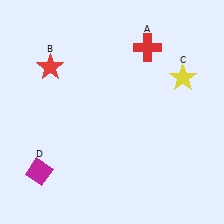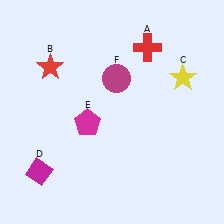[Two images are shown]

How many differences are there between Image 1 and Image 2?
There are 2 differences between the two images.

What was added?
A magenta pentagon (E), a magenta circle (F) were added in Image 2.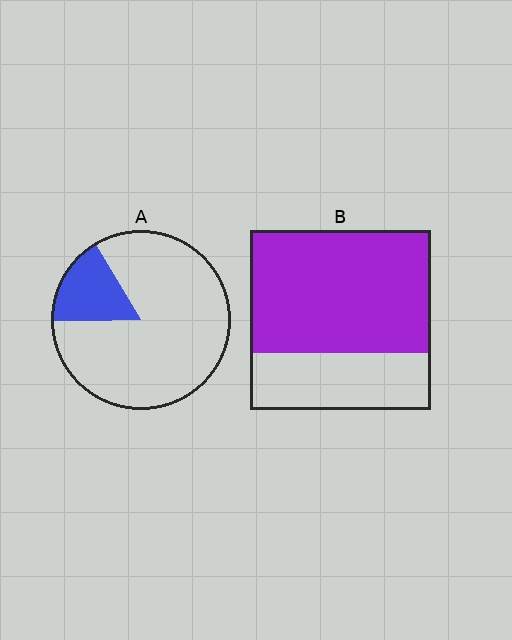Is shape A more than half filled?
No.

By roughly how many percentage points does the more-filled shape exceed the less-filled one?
By roughly 50 percentage points (B over A).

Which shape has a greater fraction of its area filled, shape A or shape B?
Shape B.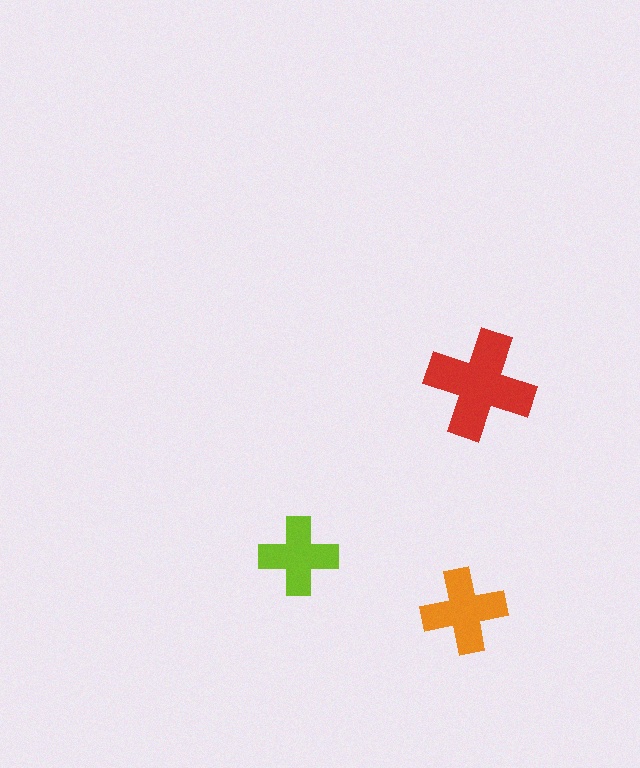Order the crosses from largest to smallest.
the red one, the orange one, the lime one.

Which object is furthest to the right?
The red cross is rightmost.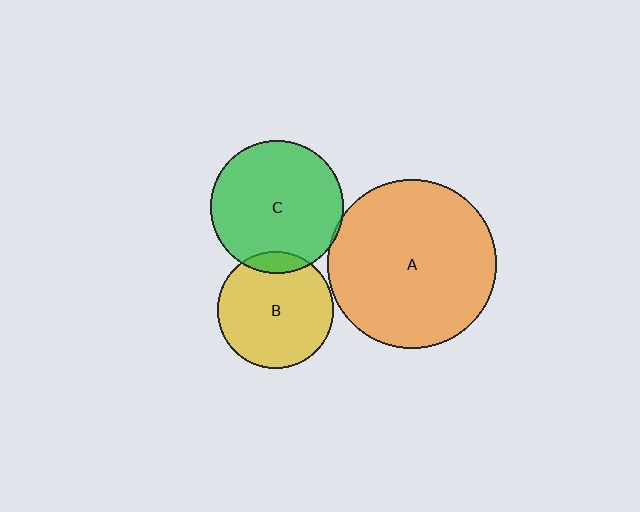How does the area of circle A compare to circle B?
Approximately 2.1 times.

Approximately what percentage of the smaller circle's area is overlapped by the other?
Approximately 5%.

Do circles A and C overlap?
Yes.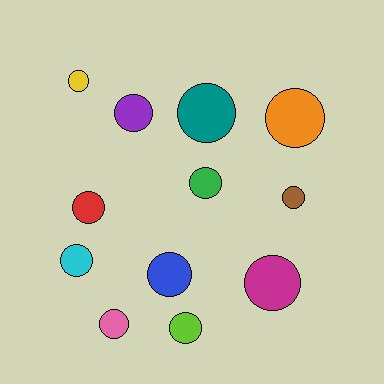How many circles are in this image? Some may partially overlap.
There are 12 circles.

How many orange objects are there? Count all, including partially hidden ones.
There is 1 orange object.